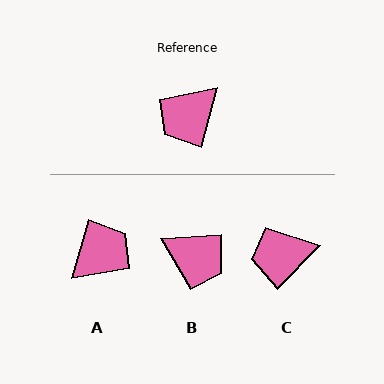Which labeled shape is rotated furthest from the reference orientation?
A, about 178 degrees away.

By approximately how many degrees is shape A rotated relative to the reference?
Approximately 178 degrees counter-clockwise.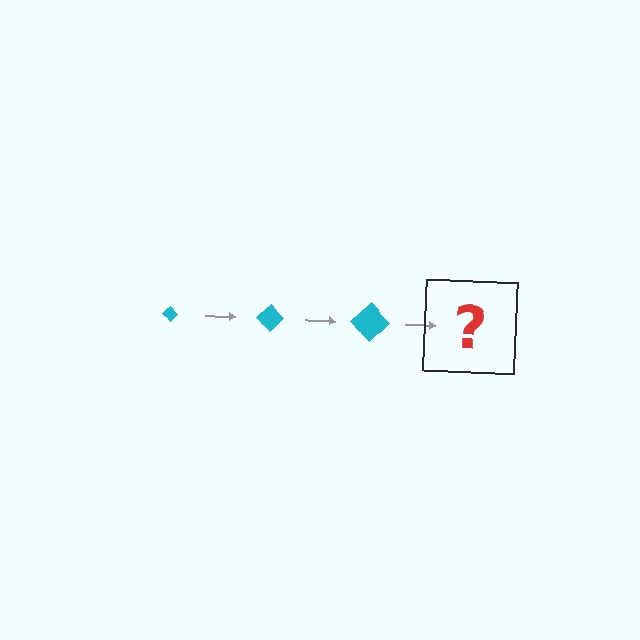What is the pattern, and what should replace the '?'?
The pattern is that the diamond gets progressively larger each step. The '?' should be a cyan diamond, larger than the previous one.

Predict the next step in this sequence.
The next step is a cyan diamond, larger than the previous one.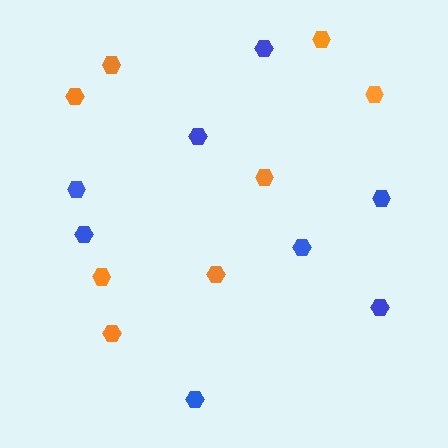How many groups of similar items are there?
There are 2 groups: one group of blue hexagons (8) and one group of orange hexagons (8).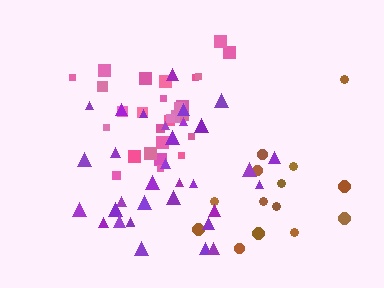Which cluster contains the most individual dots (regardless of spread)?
Purple (33).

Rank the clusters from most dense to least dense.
pink, purple, brown.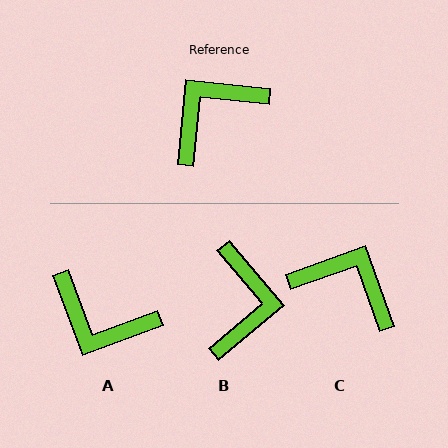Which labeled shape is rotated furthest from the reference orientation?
B, about 134 degrees away.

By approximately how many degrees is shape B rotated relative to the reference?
Approximately 134 degrees clockwise.